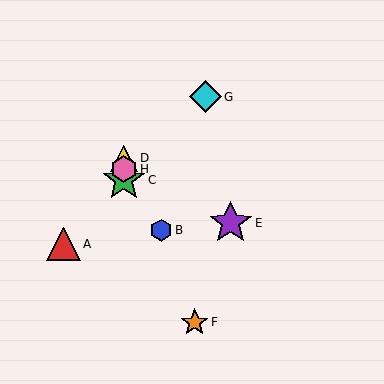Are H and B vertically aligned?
No, H is at x≈124 and B is at x≈161.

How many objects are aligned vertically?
3 objects (C, D, H) are aligned vertically.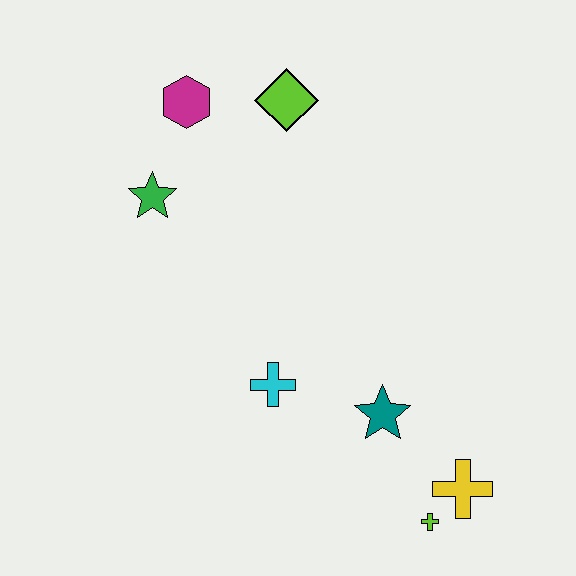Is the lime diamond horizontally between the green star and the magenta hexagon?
No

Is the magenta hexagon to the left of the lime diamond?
Yes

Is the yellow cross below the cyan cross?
Yes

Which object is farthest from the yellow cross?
The magenta hexagon is farthest from the yellow cross.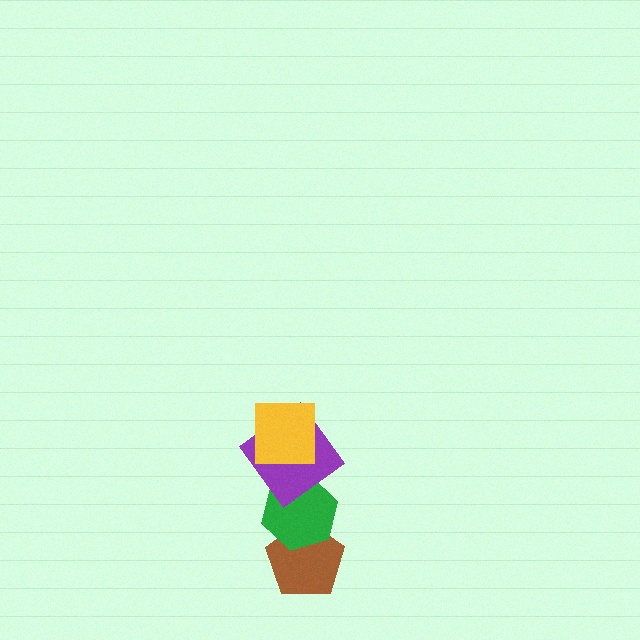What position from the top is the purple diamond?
The purple diamond is 2nd from the top.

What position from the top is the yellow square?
The yellow square is 1st from the top.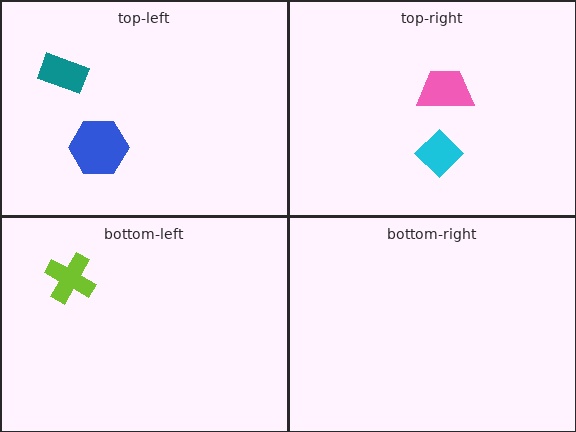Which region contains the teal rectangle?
The top-left region.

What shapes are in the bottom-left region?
The lime cross.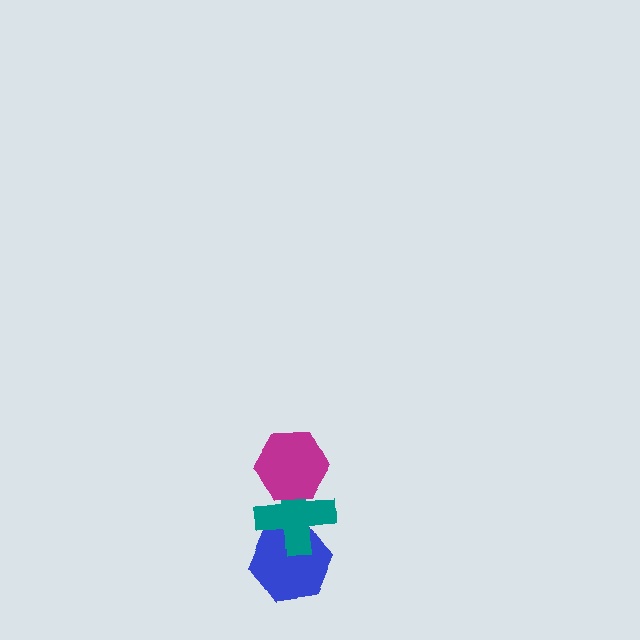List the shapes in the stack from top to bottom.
From top to bottom: the magenta hexagon, the teal cross, the blue hexagon.